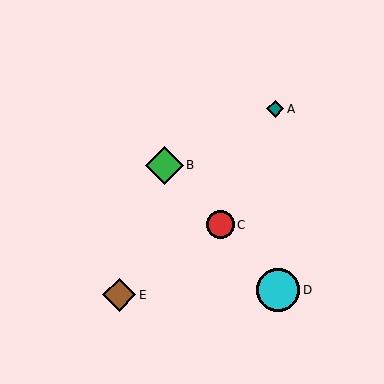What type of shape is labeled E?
Shape E is a brown diamond.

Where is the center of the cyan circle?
The center of the cyan circle is at (278, 290).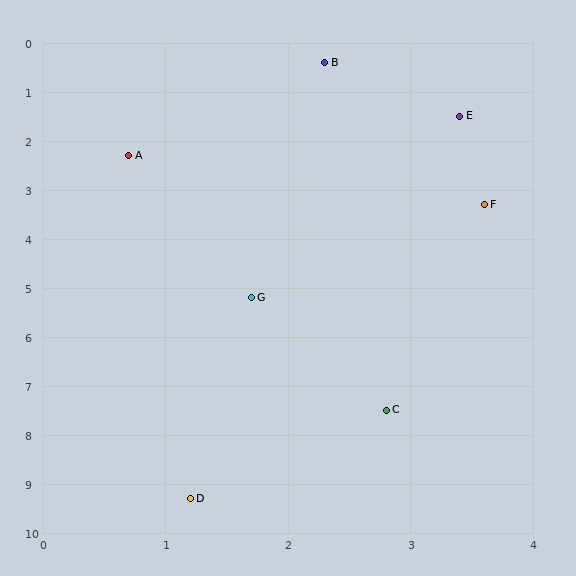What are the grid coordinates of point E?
Point E is at approximately (3.4, 1.5).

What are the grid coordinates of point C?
Point C is at approximately (2.8, 7.5).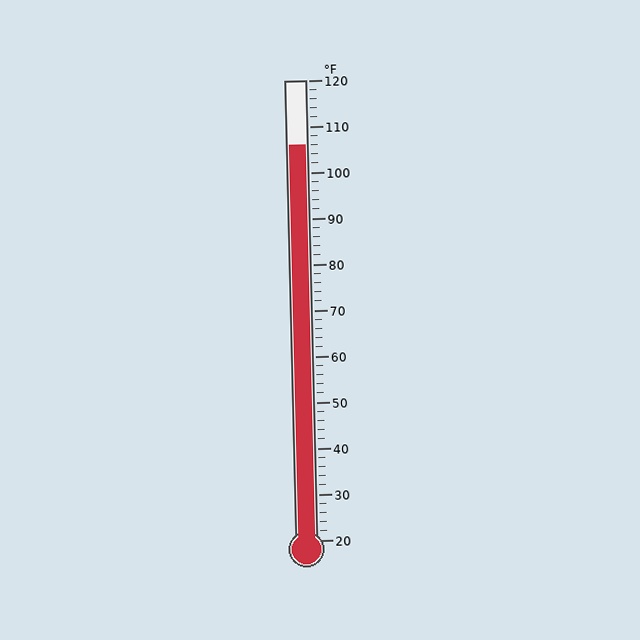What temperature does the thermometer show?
The thermometer shows approximately 106°F.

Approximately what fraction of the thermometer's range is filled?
The thermometer is filled to approximately 85% of its range.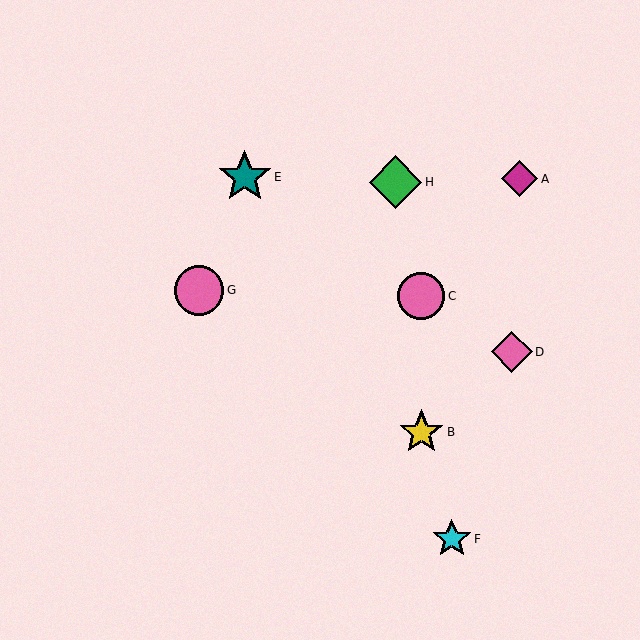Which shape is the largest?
The teal star (labeled E) is the largest.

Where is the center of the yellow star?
The center of the yellow star is at (421, 432).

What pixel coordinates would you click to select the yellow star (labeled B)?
Click at (421, 432) to select the yellow star B.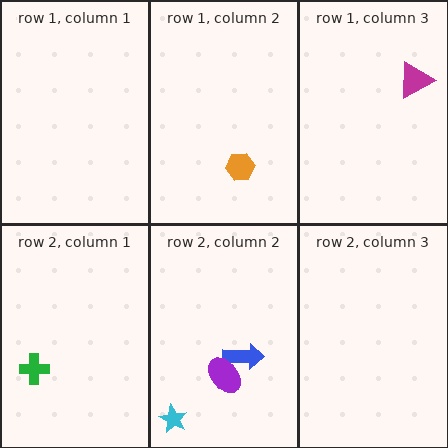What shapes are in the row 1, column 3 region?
The magenta triangle.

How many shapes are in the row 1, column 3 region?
1.